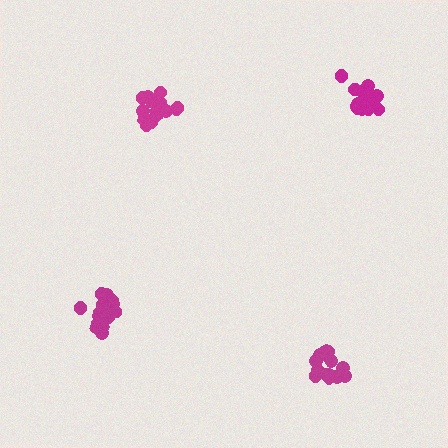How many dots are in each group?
Group 1: 16 dots, Group 2: 19 dots, Group 3: 14 dots, Group 4: 19 dots (68 total).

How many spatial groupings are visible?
There are 4 spatial groupings.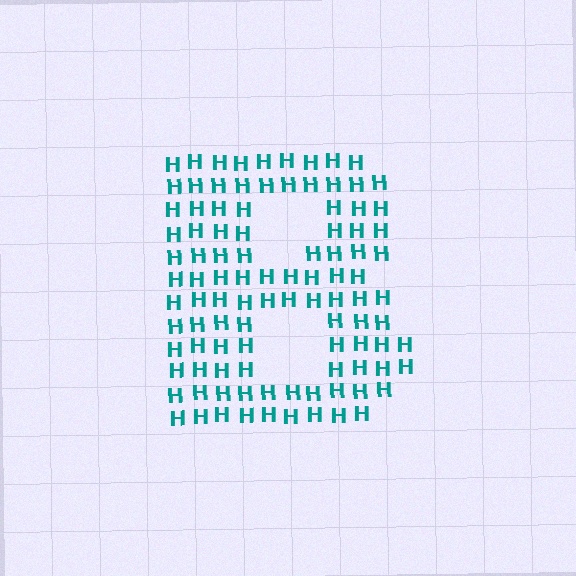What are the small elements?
The small elements are letter H's.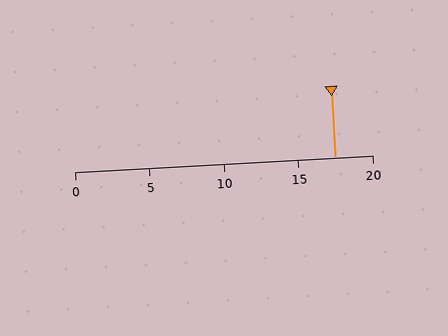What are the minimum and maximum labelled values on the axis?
The axis runs from 0 to 20.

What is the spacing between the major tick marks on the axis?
The major ticks are spaced 5 apart.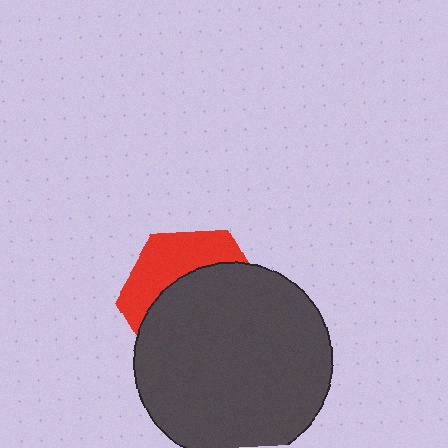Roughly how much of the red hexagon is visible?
A small part of it is visible (roughly 36%).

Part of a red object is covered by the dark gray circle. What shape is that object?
It is a hexagon.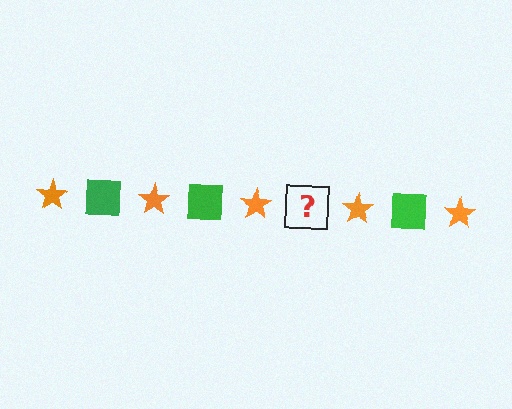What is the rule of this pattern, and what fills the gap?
The rule is that the pattern alternates between orange star and green square. The gap should be filled with a green square.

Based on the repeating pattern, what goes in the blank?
The blank should be a green square.